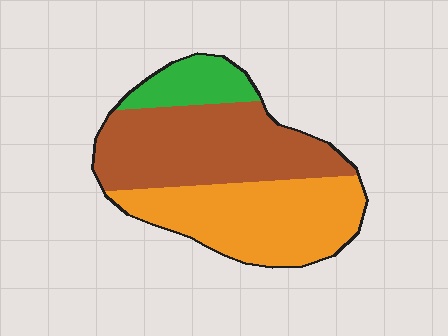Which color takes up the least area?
Green, at roughly 15%.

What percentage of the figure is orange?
Orange takes up between a quarter and a half of the figure.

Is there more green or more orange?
Orange.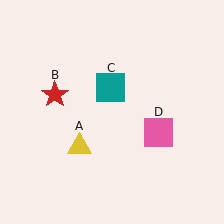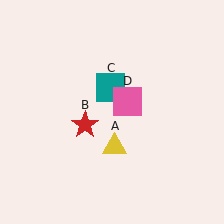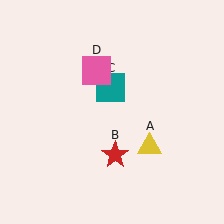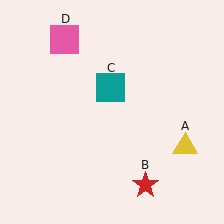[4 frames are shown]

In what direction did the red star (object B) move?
The red star (object B) moved down and to the right.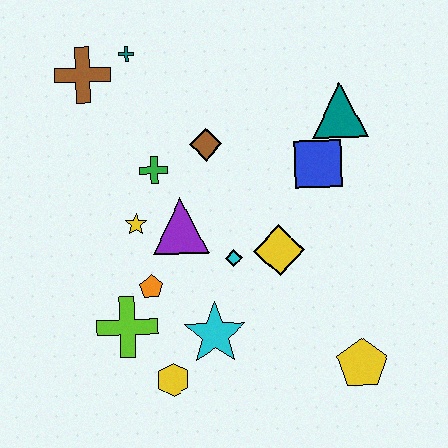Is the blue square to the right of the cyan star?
Yes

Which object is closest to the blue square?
The teal triangle is closest to the blue square.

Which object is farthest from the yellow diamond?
The brown cross is farthest from the yellow diamond.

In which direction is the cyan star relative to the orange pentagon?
The cyan star is to the right of the orange pentagon.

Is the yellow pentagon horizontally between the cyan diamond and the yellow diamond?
No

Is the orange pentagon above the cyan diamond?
No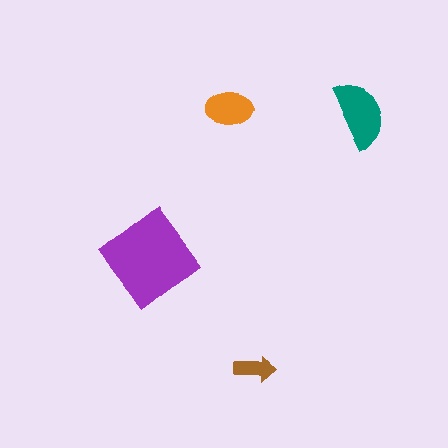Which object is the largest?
The purple diamond.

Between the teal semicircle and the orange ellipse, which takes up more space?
The teal semicircle.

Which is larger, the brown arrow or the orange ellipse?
The orange ellipse.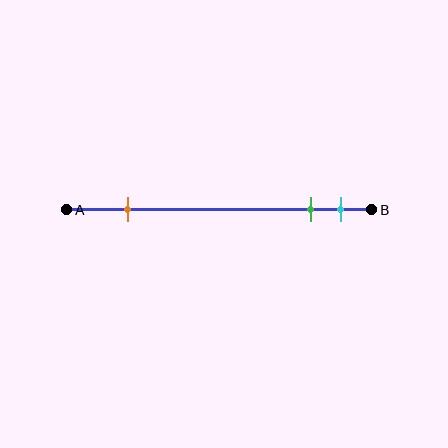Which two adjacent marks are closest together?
The green and cyan marks are the closest adjacent pair.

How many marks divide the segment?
There are 3 marks dividing the segment.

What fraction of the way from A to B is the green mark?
The green mark is approximately 80% (0.8) of the way from A to B.